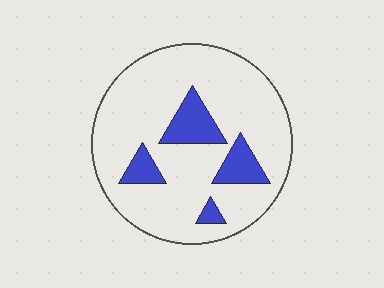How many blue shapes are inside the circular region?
4.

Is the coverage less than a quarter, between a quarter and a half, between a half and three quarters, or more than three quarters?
Less than a quarter.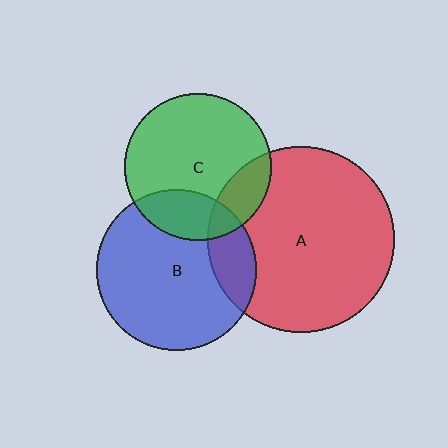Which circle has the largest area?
Circle A (red).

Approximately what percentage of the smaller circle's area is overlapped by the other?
Approximately 20%.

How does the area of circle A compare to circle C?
Approximately 1.6 times.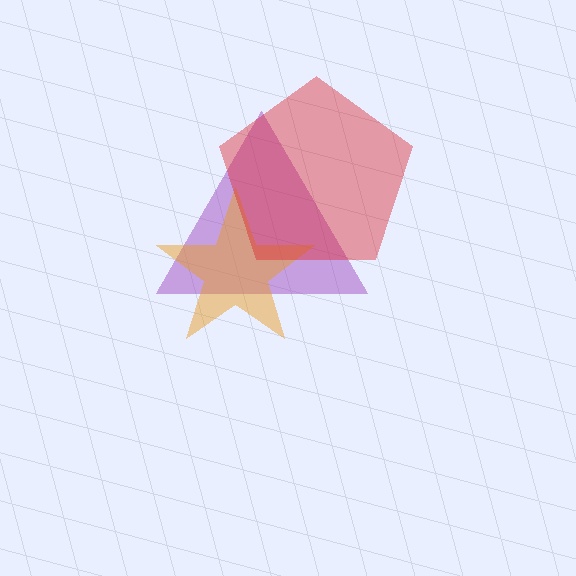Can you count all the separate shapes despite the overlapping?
Yes, there are 3 separate shapes.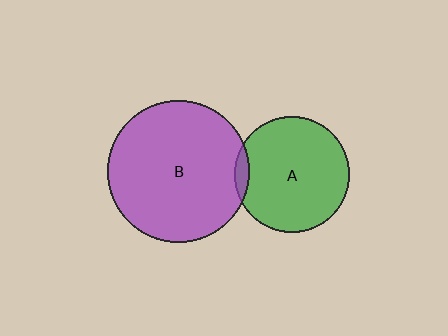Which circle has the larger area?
Circle B (purple).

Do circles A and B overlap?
Yes.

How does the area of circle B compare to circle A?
Approximately 1.5 times.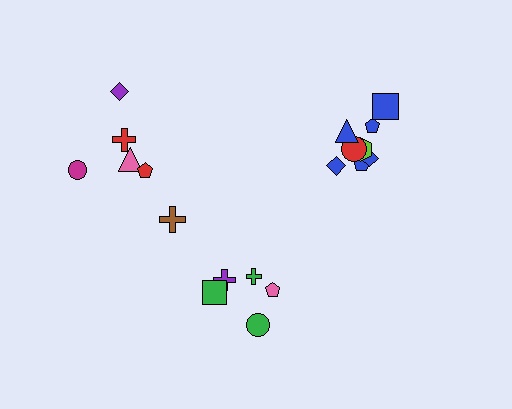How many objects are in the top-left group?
There are 5 objects.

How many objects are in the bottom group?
There are 6 objects.